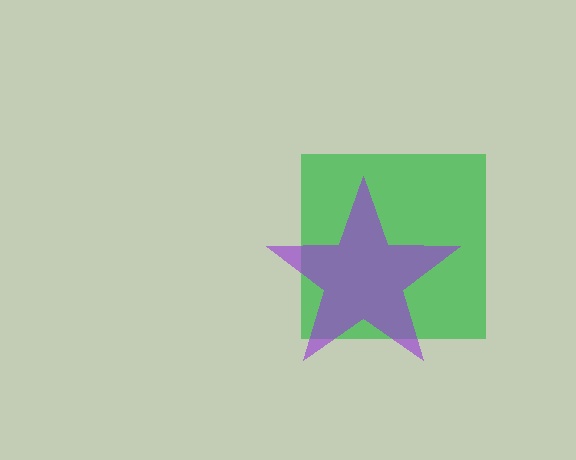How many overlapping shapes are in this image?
There are 2 overlapping shapes in the image.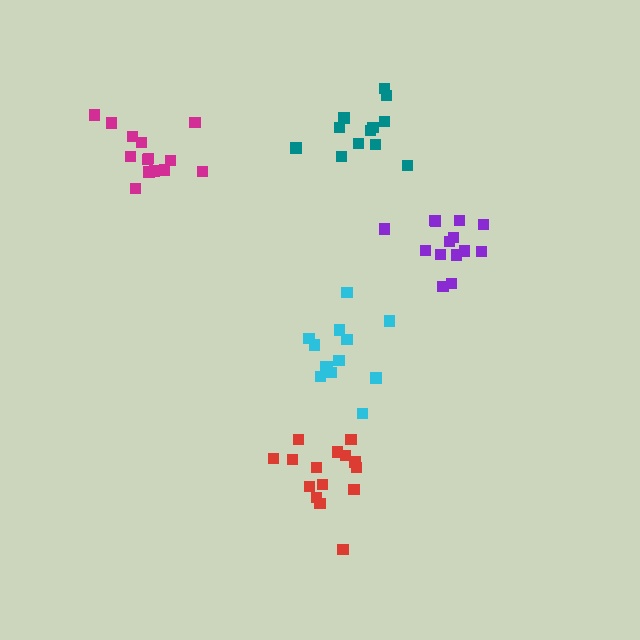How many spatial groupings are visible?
There are 5 spatial groupings.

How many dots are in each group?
Group 1: 13 dots, Group 2: 14 dots, Group 3: 15 dots, Group 4: 12 dots, Group 5: 14 dots (68 total).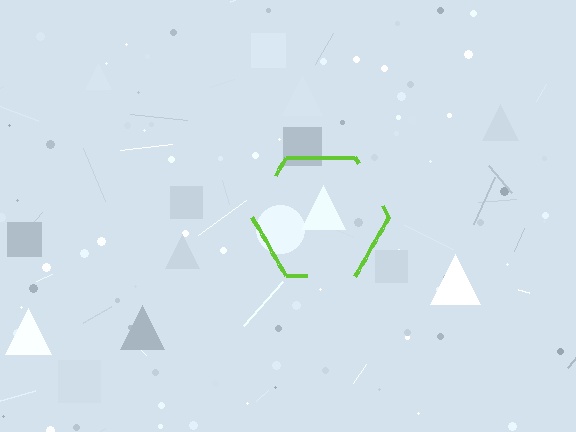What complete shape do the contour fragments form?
The contour fragments form a hexagon.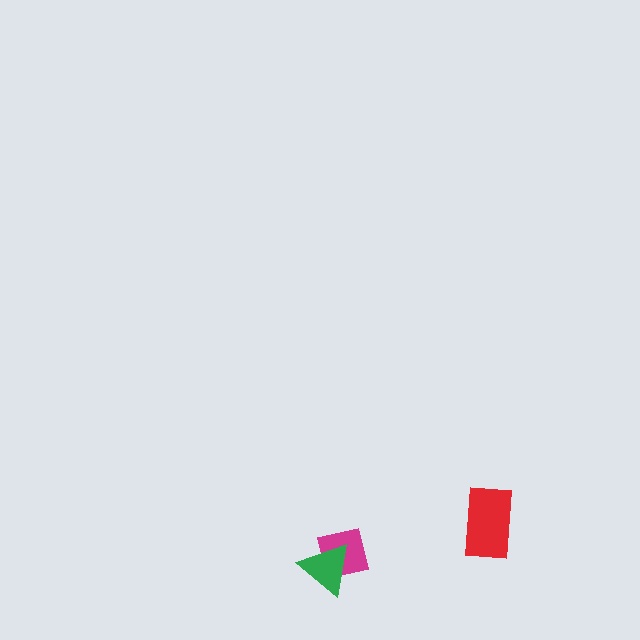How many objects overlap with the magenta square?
1 object overlaps with the magenta square.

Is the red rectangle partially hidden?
No, no other shape covers it.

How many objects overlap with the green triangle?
1 object overlaps with the green triangle.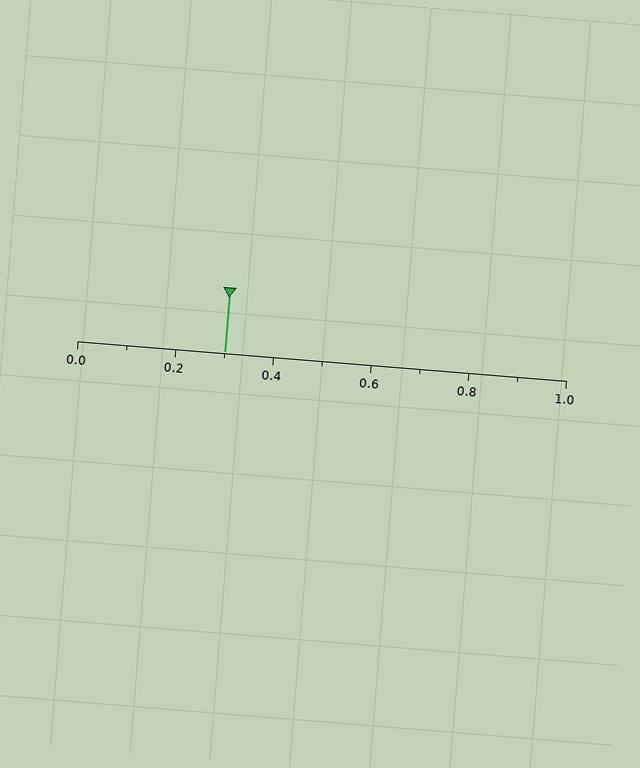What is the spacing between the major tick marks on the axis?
The major ticks are spaced 0.2 apart.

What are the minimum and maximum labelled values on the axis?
The axis runs from 0.0 to 1.0.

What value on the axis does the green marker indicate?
The marker indicates approximately 0.3.